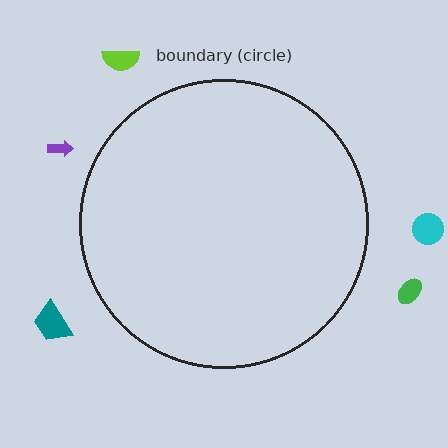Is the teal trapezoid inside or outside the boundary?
Outside.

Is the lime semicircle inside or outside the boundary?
Outside.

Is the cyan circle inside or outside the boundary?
Outside.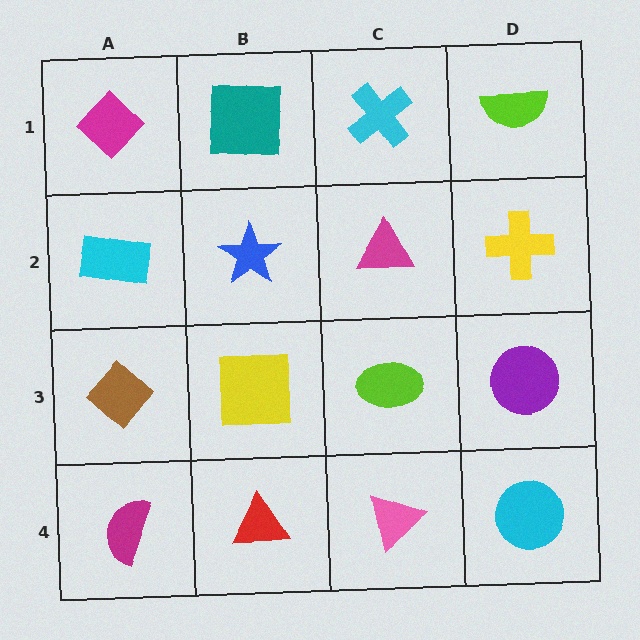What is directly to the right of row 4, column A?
A red triangle.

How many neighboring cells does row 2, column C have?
4.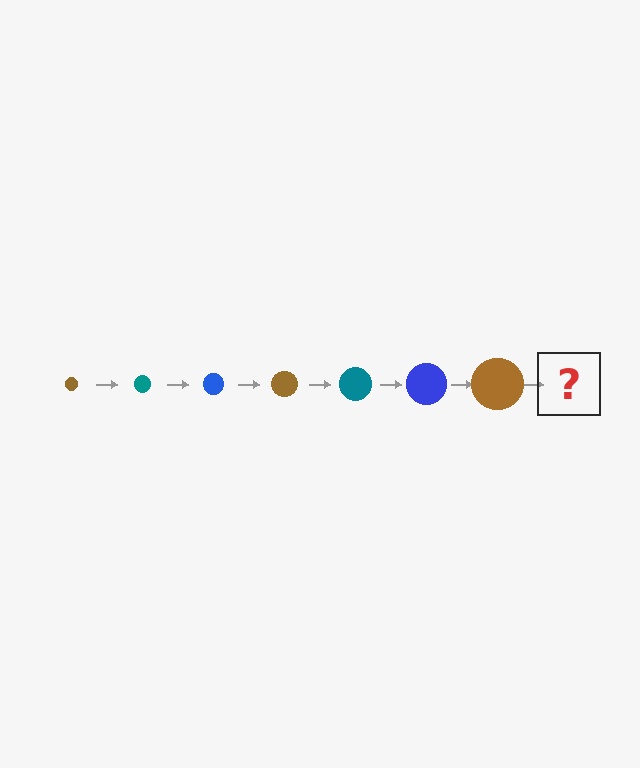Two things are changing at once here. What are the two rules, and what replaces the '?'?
The two rules are that the circle grows larger each step and the color cycles through brown, teal, and blue. The '?' should be a teal circle, larger than the previous one.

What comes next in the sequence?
The next element should be a teal circle, larger than the previous one.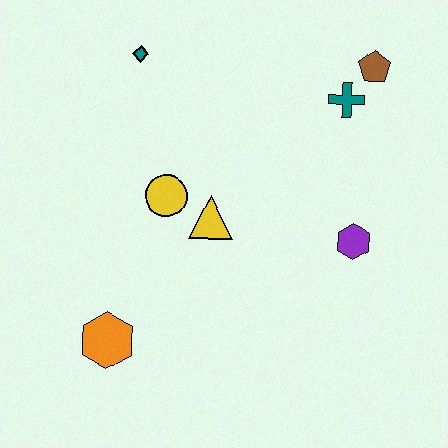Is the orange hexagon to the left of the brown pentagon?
Yes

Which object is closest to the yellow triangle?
The yellow circle is closest to the yellow triangle.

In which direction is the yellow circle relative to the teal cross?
The yellow circle is to the left of the teal cross.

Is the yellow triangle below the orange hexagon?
No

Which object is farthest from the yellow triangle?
The brown pentagon is farthest from the yellow triangle.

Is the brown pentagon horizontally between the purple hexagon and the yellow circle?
No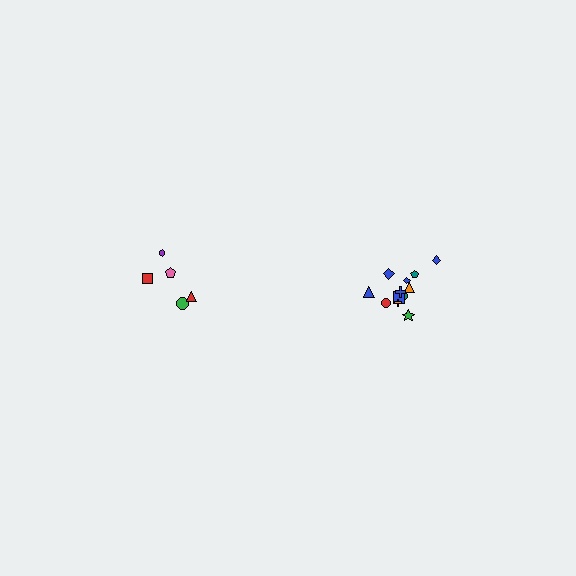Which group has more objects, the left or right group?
The right group.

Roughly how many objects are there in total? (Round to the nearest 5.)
Roughly 15 objects in total.